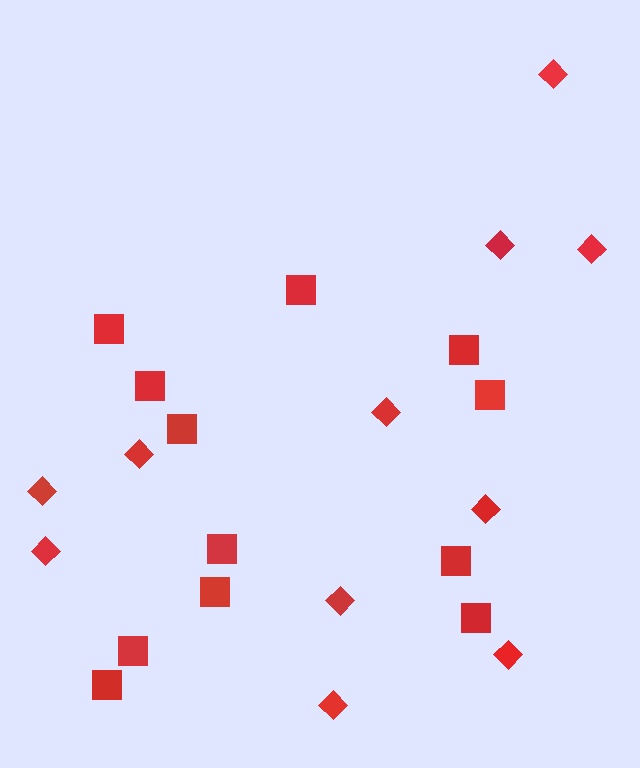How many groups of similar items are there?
There are 2 groups: one group of diamonds (11) and one group of squares (12).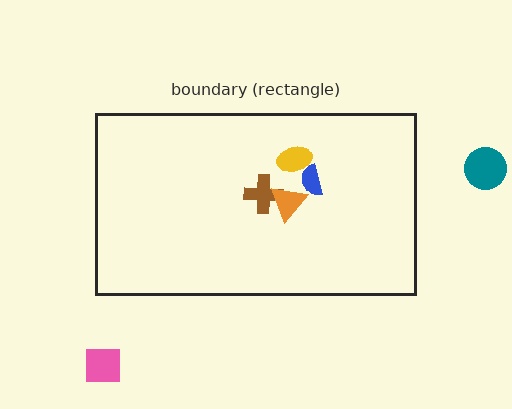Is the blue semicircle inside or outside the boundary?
Inside.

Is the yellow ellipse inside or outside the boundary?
Inside.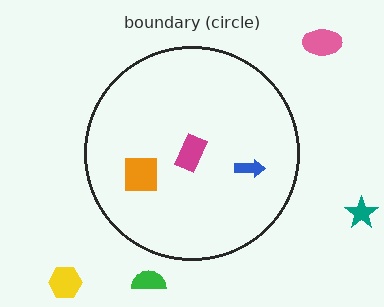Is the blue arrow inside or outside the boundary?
Inside.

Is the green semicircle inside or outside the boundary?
Outside.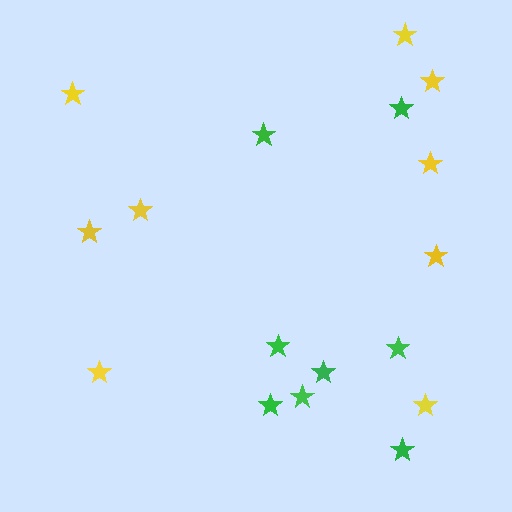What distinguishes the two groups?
There are 2 groups: one group of green stars (8) and one group of yellow stars (9).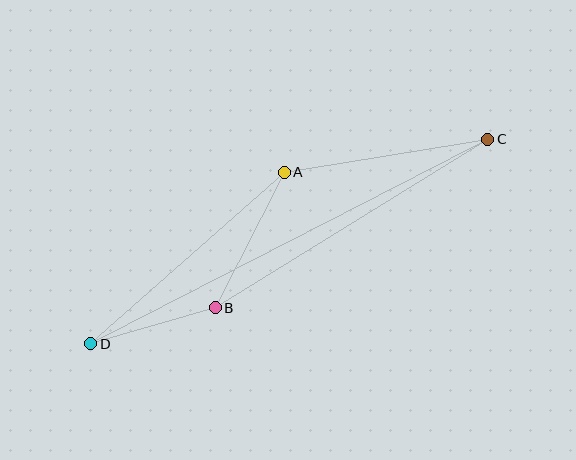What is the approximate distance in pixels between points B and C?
The distance between B and C is approximately 320 pixels.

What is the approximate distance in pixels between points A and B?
The distance between A and B is approximately 152 pixels.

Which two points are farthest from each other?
Points C and D are farthest from each other.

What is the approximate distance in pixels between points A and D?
The distance between A and D is approximately 258 pixels.